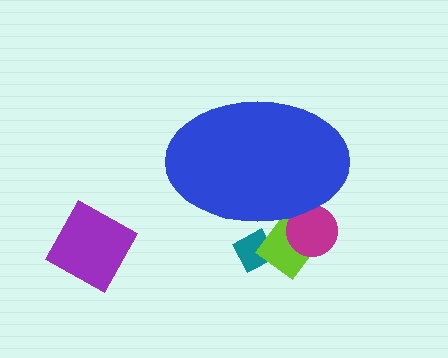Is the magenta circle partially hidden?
Yes, the magenta circle is partially hidden behind the blue ellipse.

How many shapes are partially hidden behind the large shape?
3 shapes are partially hidden.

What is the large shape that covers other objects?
A blue ellipse.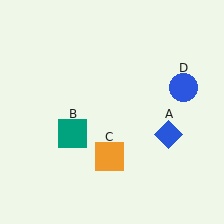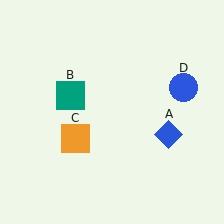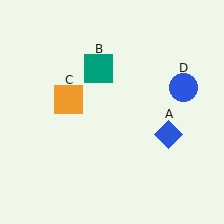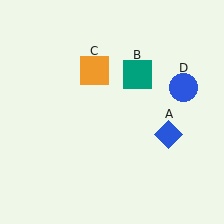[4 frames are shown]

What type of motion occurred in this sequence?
The teal square (object B), orange square (object C) rotated clockwise around the center of the scene.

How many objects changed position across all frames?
2 objects changed position: teal square (object B), orange square (object C).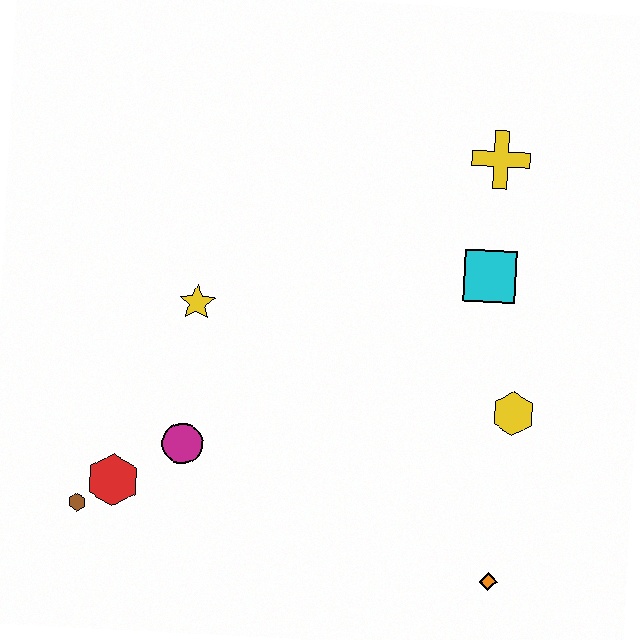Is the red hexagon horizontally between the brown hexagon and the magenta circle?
Yes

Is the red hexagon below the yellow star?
Yes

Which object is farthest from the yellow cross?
The brown hexagon is farthest from the yellow cross.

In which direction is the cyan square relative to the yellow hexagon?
The cyan square is above the yellow hexagon.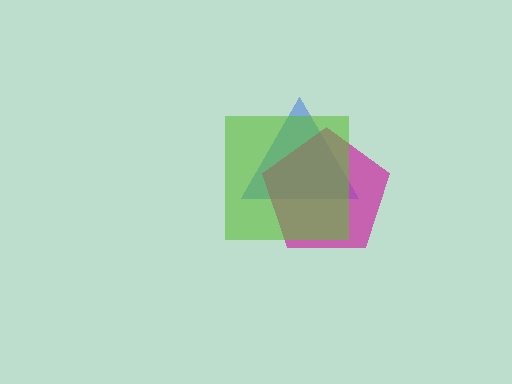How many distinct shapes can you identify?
There are 3 distinct shapes: a blue triangle, a magenta pentagon, a lime square.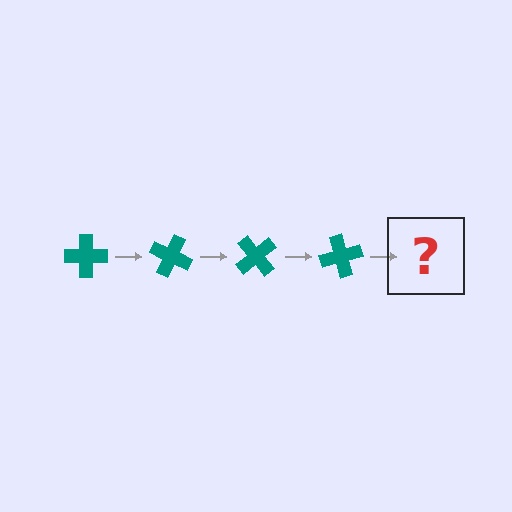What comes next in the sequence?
The next element should be a teal cross rotated 100 degrees.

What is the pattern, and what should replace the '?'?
The pattern is that the cross rotates 25 degrees each step. The '?' should be a teal cross rotated 100 degrees.